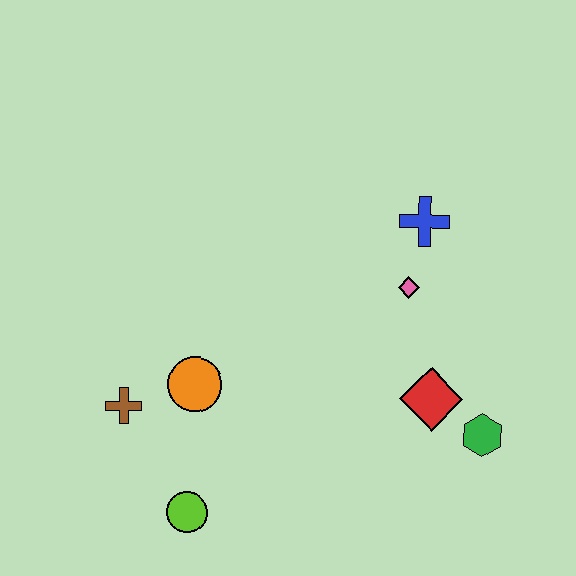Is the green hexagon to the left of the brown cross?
No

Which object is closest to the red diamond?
The green hexagon is closest to the red diamond.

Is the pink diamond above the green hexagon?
Yes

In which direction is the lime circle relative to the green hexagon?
The lime circle is to the left of the green hexagon.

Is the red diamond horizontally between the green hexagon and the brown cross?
Yes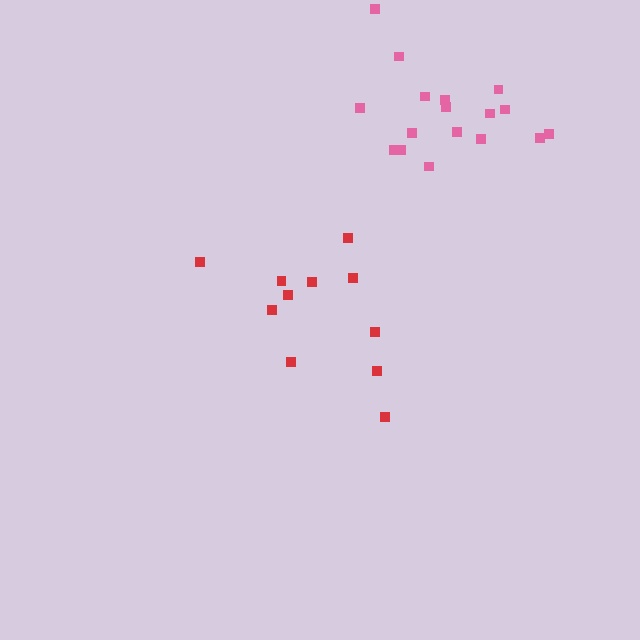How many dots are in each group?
Group 1: 11 dots, Group 2: 17 dots (28 total).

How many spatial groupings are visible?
There are 2 spatial groupings.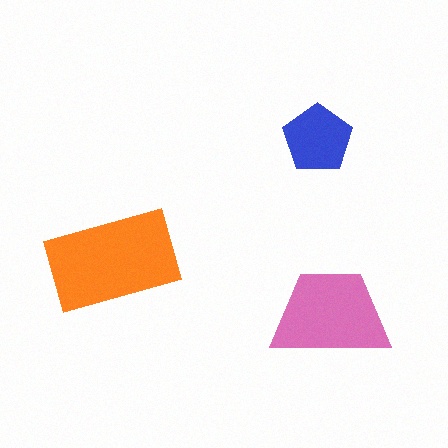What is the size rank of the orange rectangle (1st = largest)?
1st.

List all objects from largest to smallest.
The orange rectangle, the pink trapezoid, the blue pentagon.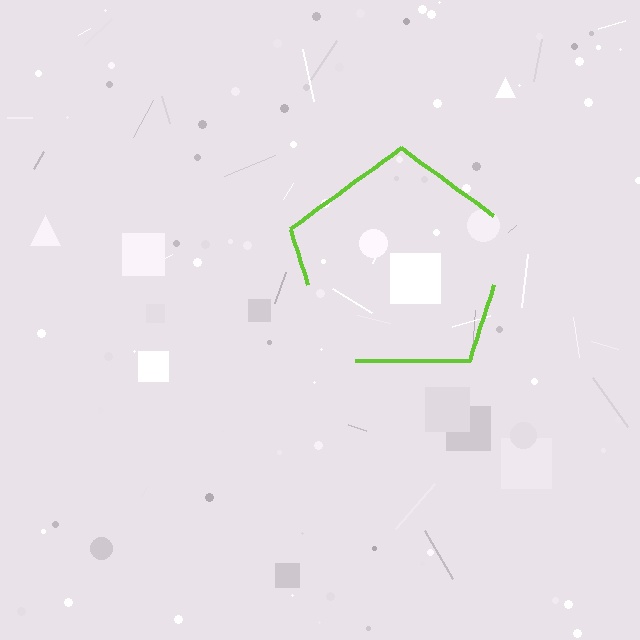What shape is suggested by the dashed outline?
The dashed outline suggests a pentagon.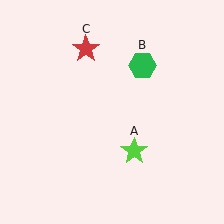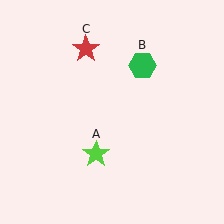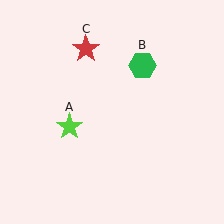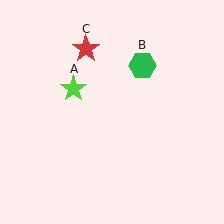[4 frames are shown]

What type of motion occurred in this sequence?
The lime star (object A) rotated clockwise around the center of the scene.